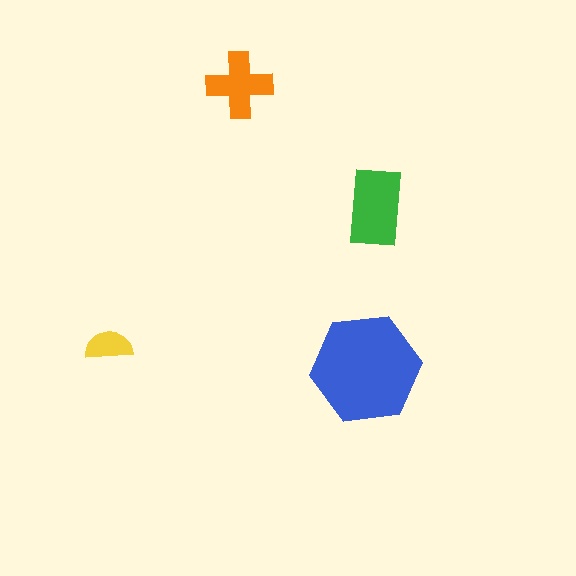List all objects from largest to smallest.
The blue hexagon, the green rectangle, the orange cross, the yellow semicircle.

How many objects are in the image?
There are 4 objects in the image.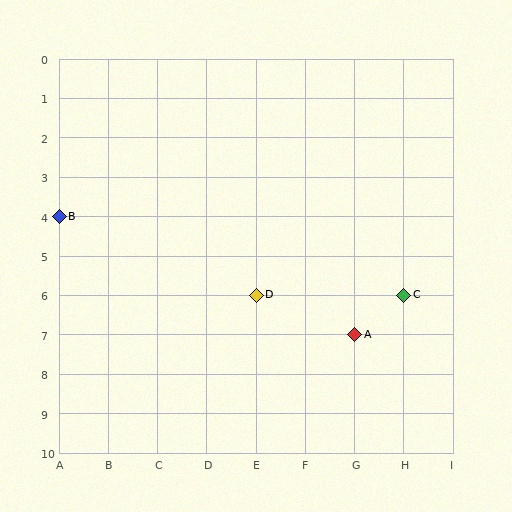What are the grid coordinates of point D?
Point D is at grid coordinates (E, 6).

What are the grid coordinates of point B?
Point B is at grid coordinates (A, 4).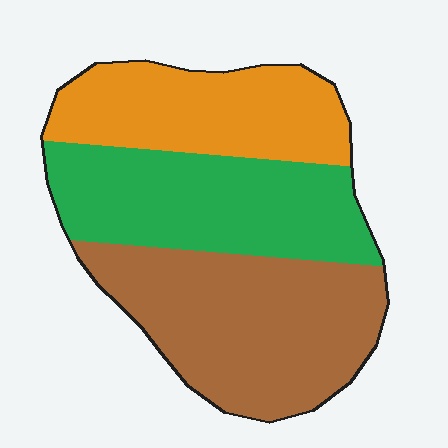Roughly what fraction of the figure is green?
Green covers around 35% of the figure.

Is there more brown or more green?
Brown.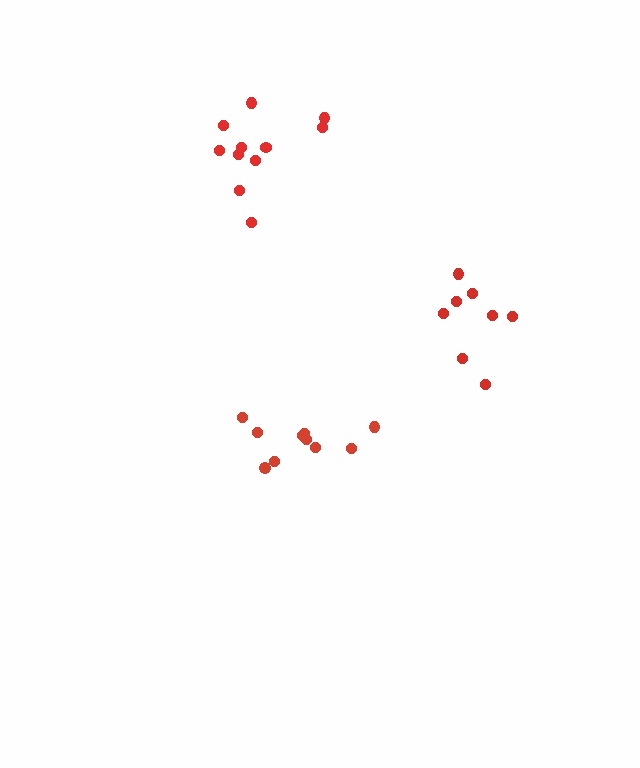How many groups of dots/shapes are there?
There are 3 groups.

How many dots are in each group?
Group 1: 11 dots, Group 2: 10 dots, Group 3: 8 dots (29 total).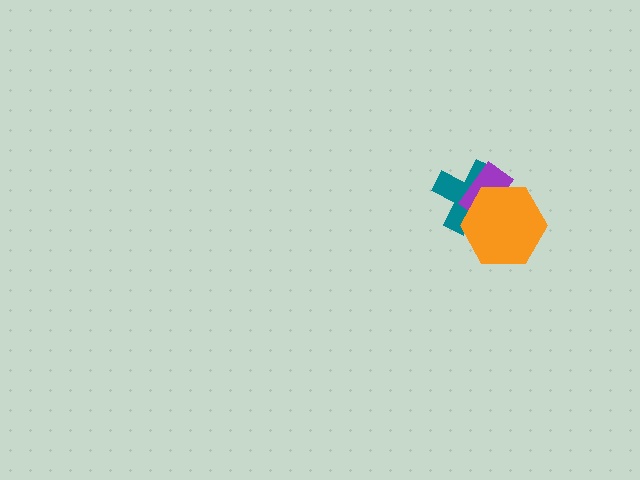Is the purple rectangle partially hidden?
Yes, it is partially covered by another shape.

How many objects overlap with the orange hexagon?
2 objects overlap with the orange hexagon.